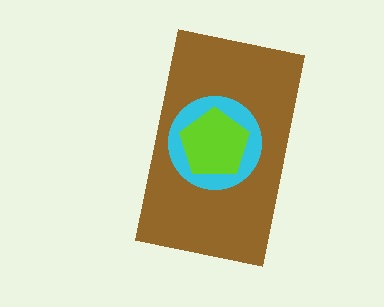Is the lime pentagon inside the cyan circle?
Yes.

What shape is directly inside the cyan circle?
The lime pentagon.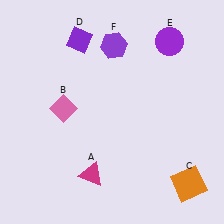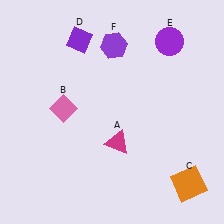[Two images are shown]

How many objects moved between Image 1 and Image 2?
1 object moved between the two images.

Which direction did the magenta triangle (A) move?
The magenta triangle (A) moved up.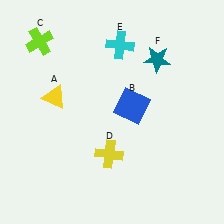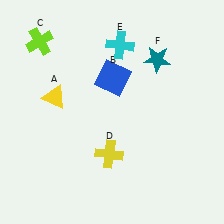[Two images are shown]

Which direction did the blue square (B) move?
The blue square (B) moved up.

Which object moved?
The blue square (B) moved up.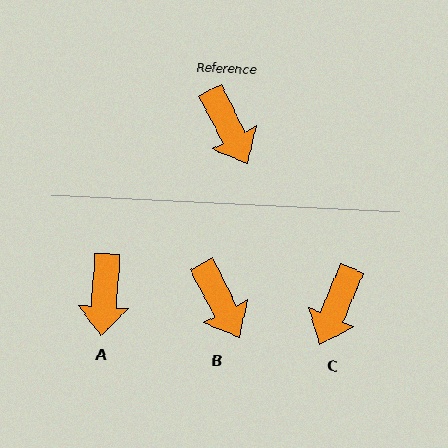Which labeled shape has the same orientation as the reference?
B.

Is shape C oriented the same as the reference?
No, it is off by about 50 degrees.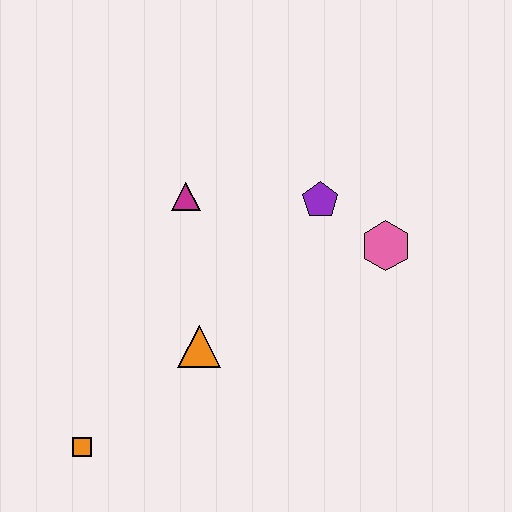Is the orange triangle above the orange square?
Yes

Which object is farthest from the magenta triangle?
The orange square is farthest from the magenta triangle.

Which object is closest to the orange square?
The orange triangle is closest to the orange square.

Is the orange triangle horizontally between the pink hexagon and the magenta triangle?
Yes